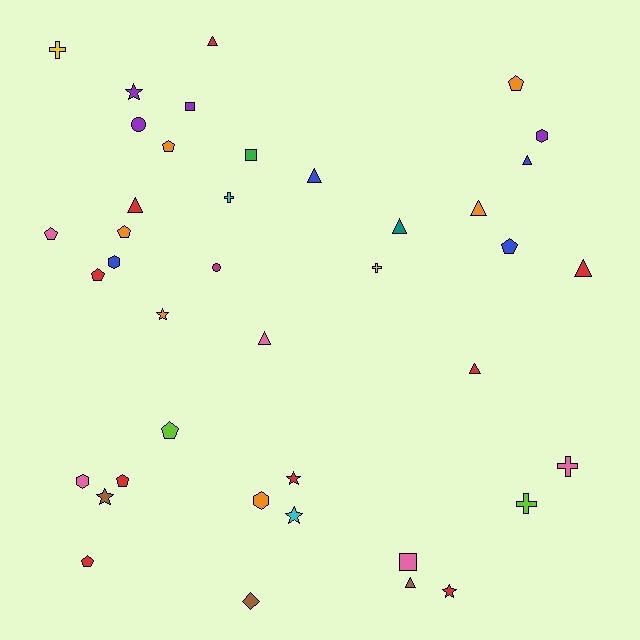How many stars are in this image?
There are 6 stars.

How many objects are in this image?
There are 40 objects.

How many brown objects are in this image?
There are 3 brown objects.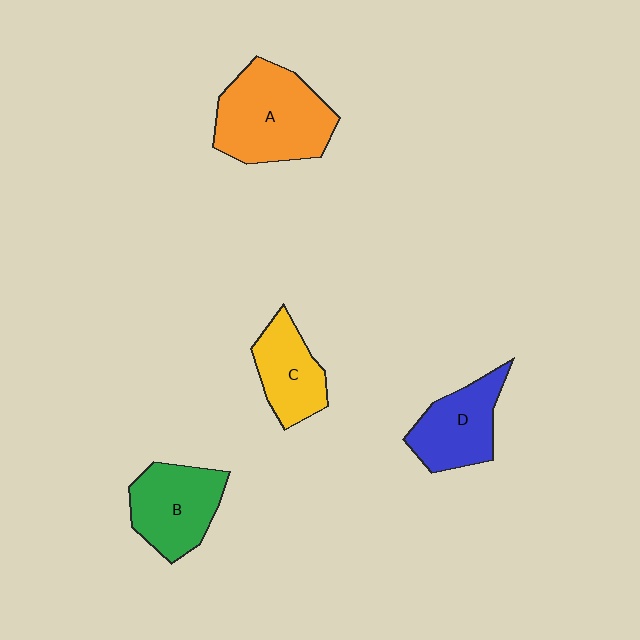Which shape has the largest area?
Shape A (orange).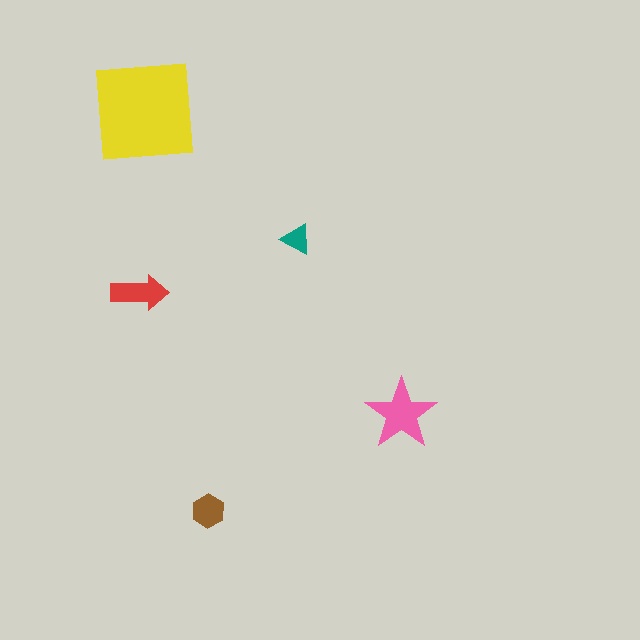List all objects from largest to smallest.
The yellow square, the pink star, the red arrow, the brown hexagon, the teal triangle.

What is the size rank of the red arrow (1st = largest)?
3rd.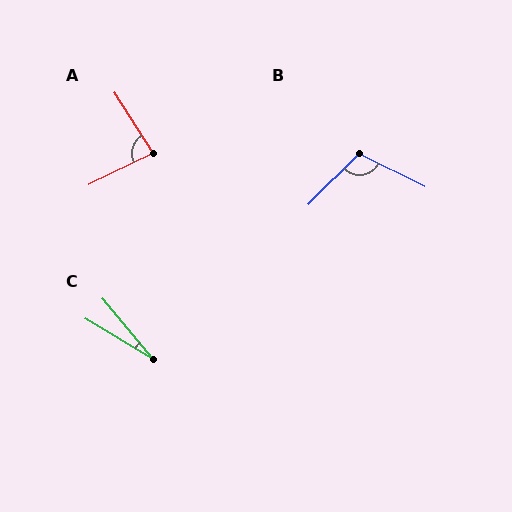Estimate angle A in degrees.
Approximately 83 degrees.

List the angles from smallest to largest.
C (19°), A (83°), B (108°).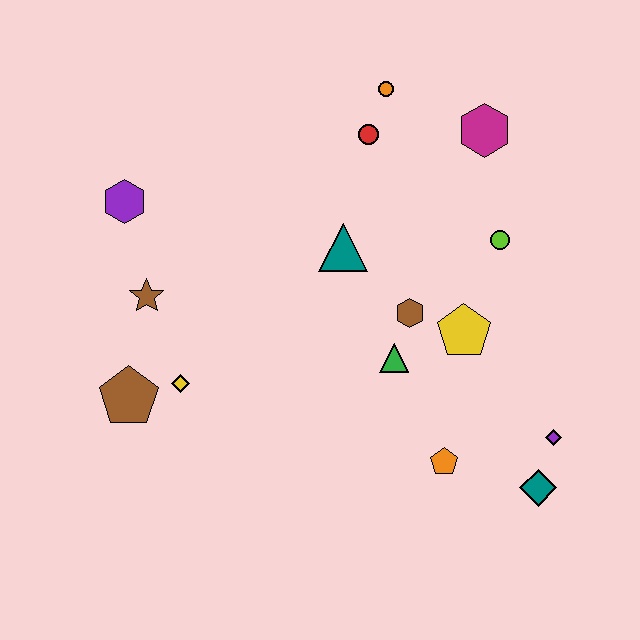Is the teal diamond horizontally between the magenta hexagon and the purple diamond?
Yes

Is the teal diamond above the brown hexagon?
No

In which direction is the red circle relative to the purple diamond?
The red circle is above the purple diamond.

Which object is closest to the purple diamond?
The teal diamond is closest to the purple diamond.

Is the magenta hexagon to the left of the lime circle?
Yes